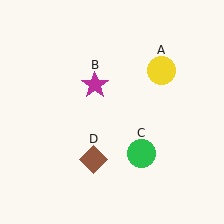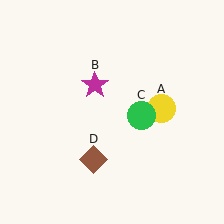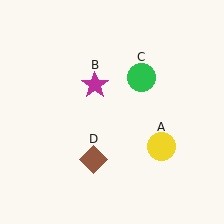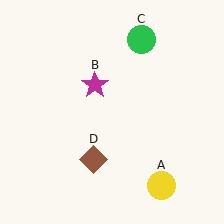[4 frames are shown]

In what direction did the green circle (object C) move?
The green circle (object C) moved up.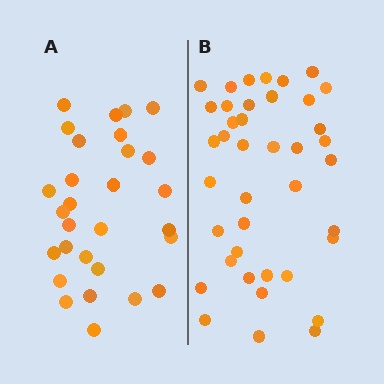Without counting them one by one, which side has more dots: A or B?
Region B (the right region) has more dots.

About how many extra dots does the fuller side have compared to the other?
Region B has roughly 12 or so more dots than region A.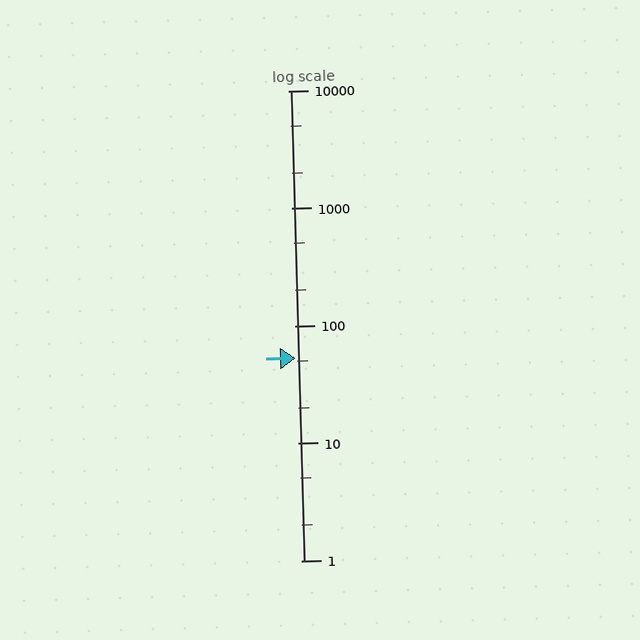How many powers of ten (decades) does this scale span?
The scale spans 4 decades, from 1 to 10000.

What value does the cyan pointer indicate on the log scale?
The pointer indicates approximately 53.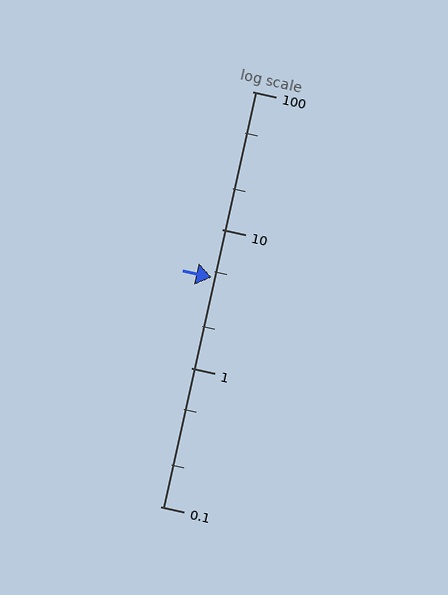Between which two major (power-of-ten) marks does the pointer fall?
The pointer is between 1 and 10.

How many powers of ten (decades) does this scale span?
The scale spans 3 decades, from 0.1 to 100.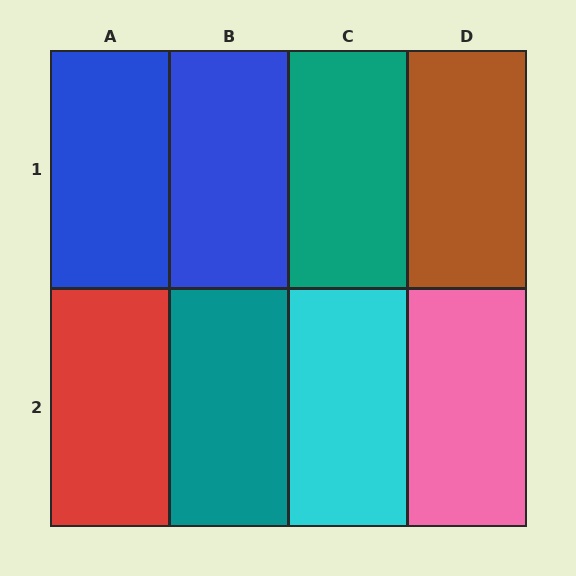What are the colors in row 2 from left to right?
Red, teal, cyan, pink.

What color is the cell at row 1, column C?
Teal.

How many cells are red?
1 cell is red.